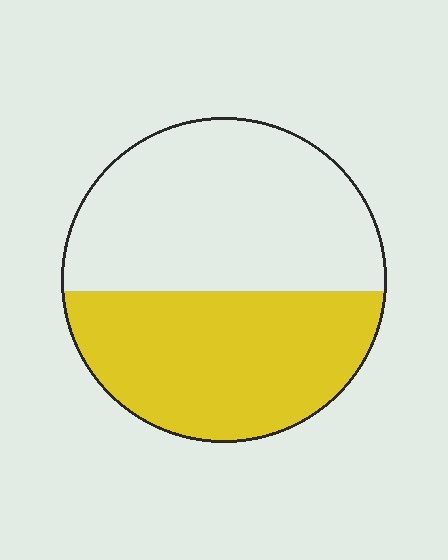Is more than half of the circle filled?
No.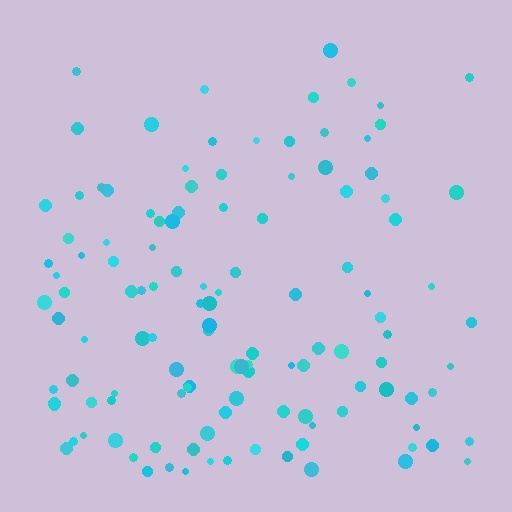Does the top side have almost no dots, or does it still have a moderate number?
Still a moderate number, just noticeably fewer than the bottom.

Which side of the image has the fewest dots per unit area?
The top.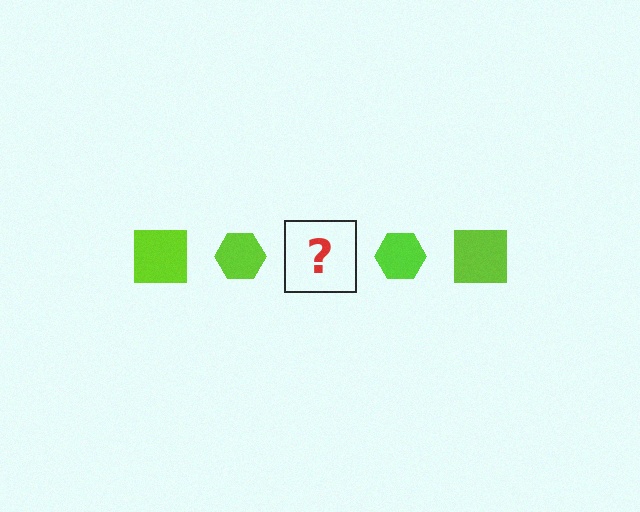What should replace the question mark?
The question mark should be replaced with a lime square.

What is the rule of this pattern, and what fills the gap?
The rule is that the pattern cycles through square, hexagon shapes in lime. The gap should be filled with a lime square.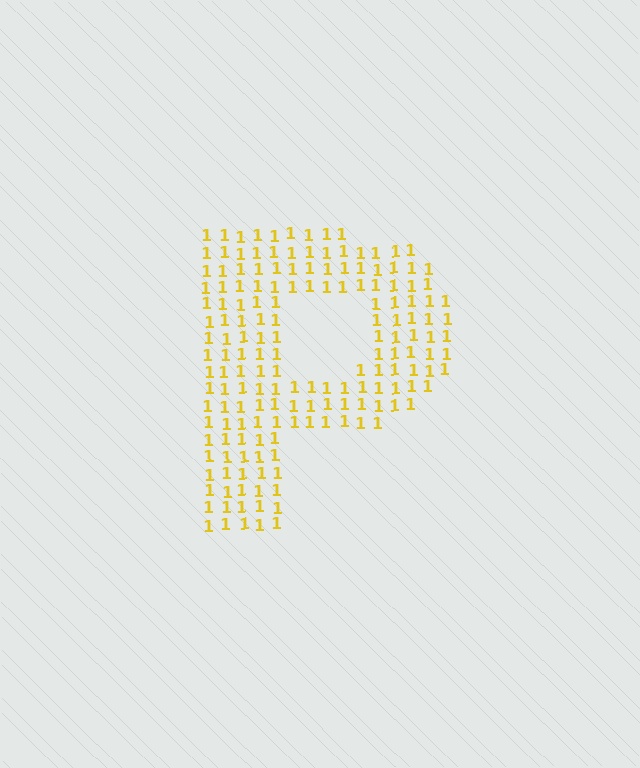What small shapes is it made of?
It is made of small digit 1's.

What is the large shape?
The large shape is the letter P.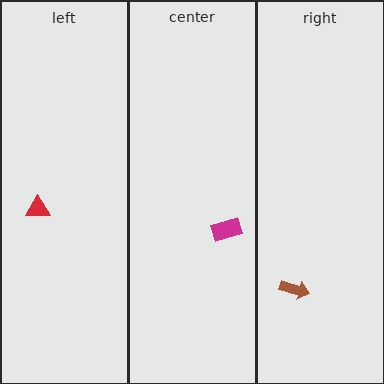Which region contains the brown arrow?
The right region.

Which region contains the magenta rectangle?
The center region.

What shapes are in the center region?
The magenta rectangle.